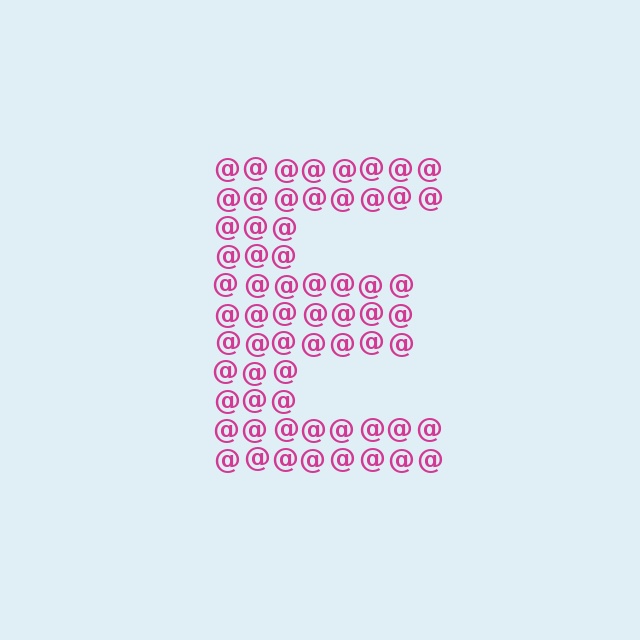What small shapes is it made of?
It is made of small at signs.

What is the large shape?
The large shape is the letter E.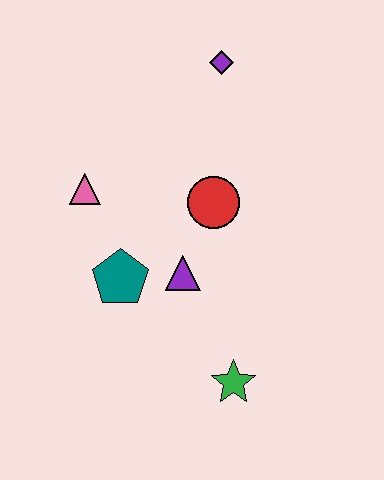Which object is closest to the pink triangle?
The teal pentagon is closest to the pink triangle.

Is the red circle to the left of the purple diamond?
Yes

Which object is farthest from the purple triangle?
The purple diamond is farthest from the purple triangle.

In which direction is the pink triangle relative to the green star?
The pink triangle is above the green star.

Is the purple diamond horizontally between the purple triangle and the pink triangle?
No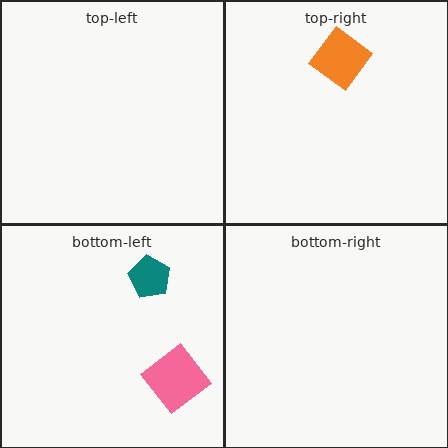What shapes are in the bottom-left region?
The pink diamond, the teal pentagon.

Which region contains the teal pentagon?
The bottom-left region.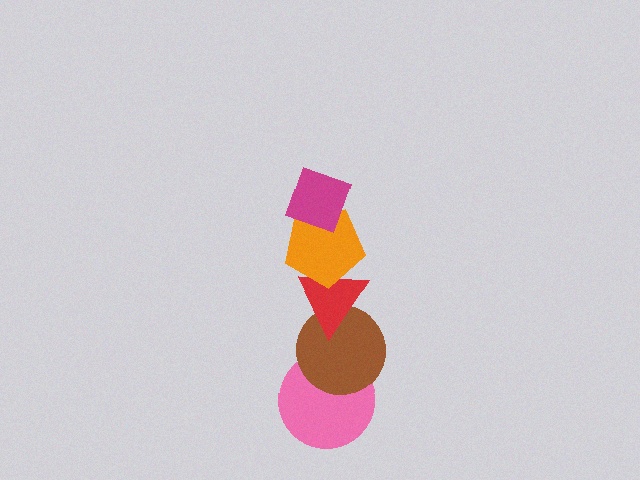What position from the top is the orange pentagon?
The orange pentagon is 2nd from the top.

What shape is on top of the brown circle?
The red triangle is on top of the brown circle.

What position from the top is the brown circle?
The brown circle is 4th from the top.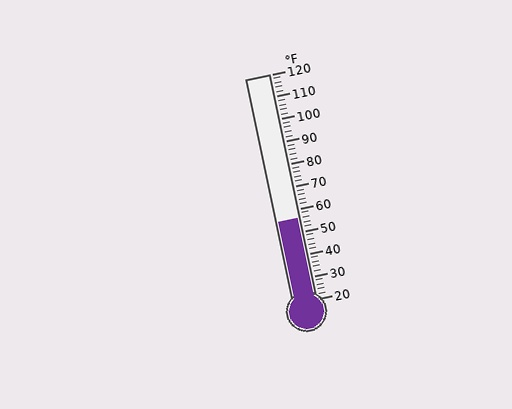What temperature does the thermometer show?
The thermometer shows approximately 56°F.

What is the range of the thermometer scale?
The thermometer scale ranges from 20°F to 120°F.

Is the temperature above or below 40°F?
The temperature is above 40°F.